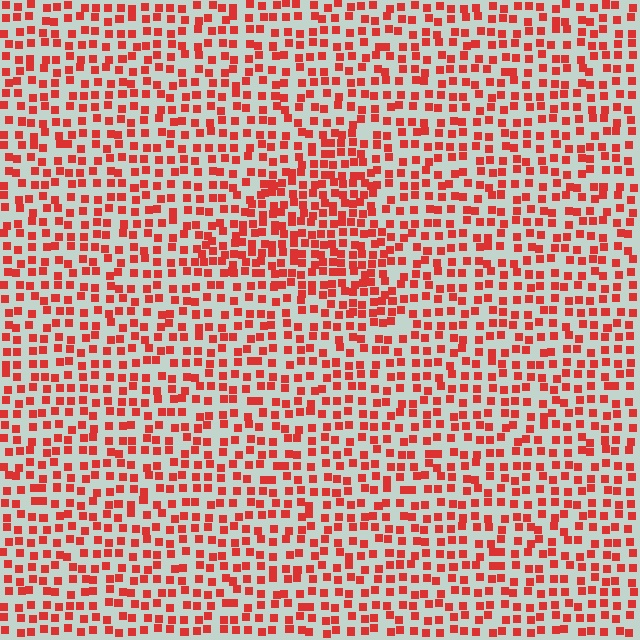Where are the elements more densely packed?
The elements are more densely packed inside the triangle boundary.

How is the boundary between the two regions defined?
The boundary is defined by a change in element density (approximately 1.6x ratio). All elements are the same color, size, and shape.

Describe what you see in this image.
The image contains small red elements arranged at two different densities. A triangle-shaped region is visible where the elements are more densely packed than the surrounding area.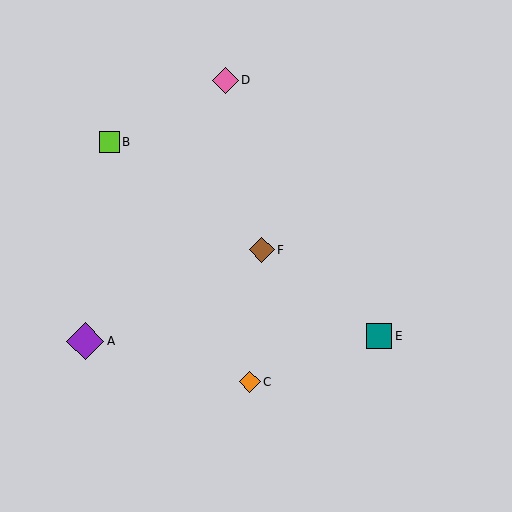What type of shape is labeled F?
Shape F is a brown diamond.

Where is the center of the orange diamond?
The center of the orange diamond is at (250, 382).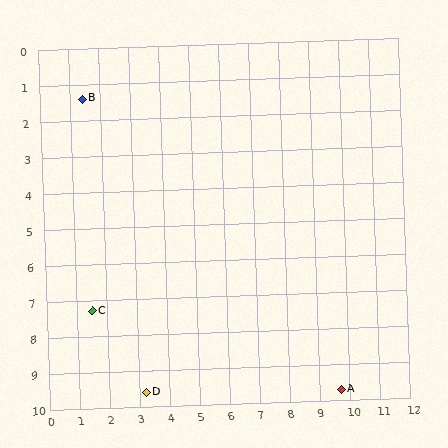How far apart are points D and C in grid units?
Points D and C are about 2.9 grid units apart.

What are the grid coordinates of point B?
Point B is at approximately (1.4, 1.4).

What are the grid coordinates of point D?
Point D is at approximately (3.2, 9.6).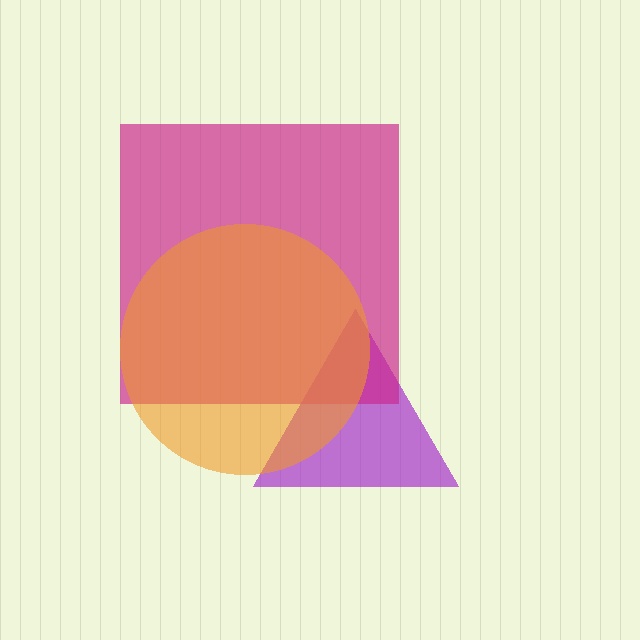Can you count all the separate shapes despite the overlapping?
Yes, there are 3 separate shapes.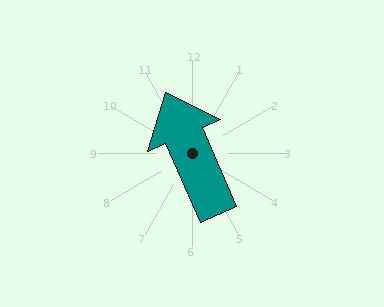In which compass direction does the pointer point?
Northwest.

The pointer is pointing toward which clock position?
Roughly 11 o'clock.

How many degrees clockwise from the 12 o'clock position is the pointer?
Approximately 337 degrees.